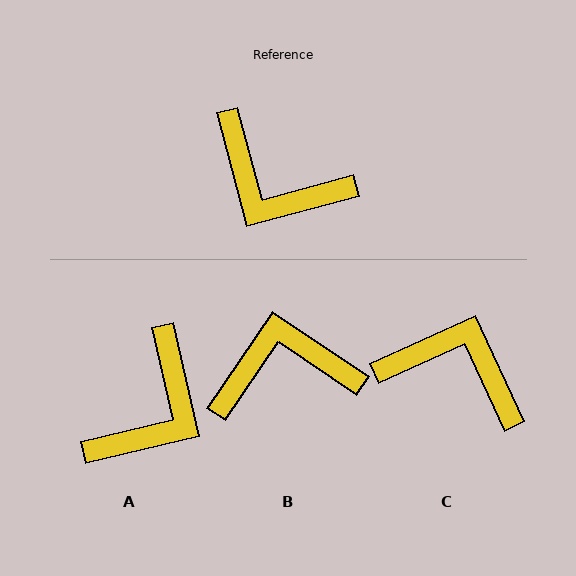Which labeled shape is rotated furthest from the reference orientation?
C, about 170 degrees away.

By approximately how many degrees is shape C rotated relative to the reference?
Approximately 170 degrees clockwise.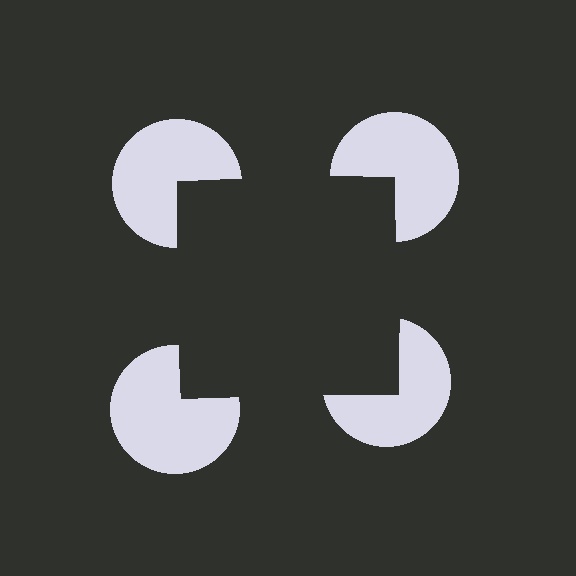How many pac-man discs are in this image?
There are 4 — one at each vertex of the illusory square.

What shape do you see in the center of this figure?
An illusory square — its edges are inferred from the aligned wedge cuts in the pac-man discs, not physically drawn.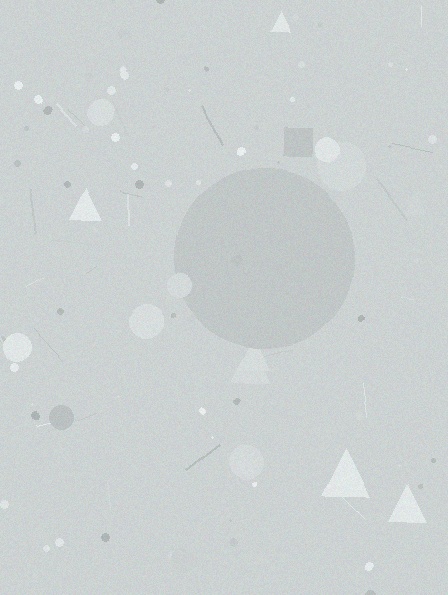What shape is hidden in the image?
A circle is hidden in the image.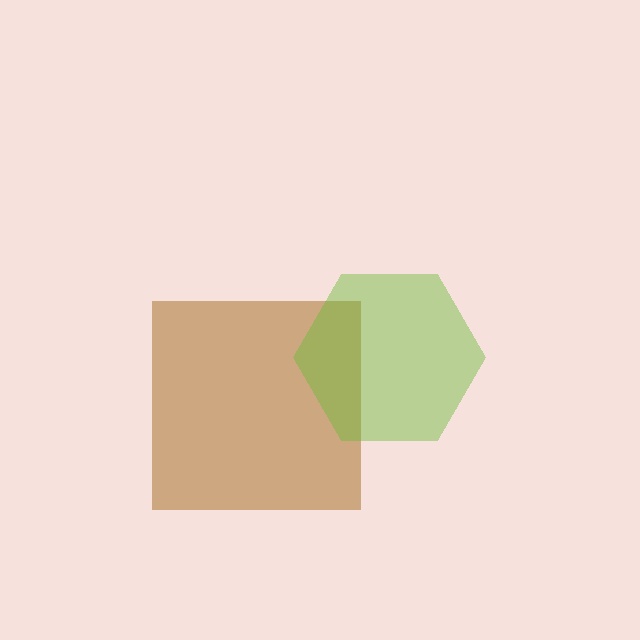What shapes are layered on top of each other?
The layered shapes are: a brown square, a lime hexagon.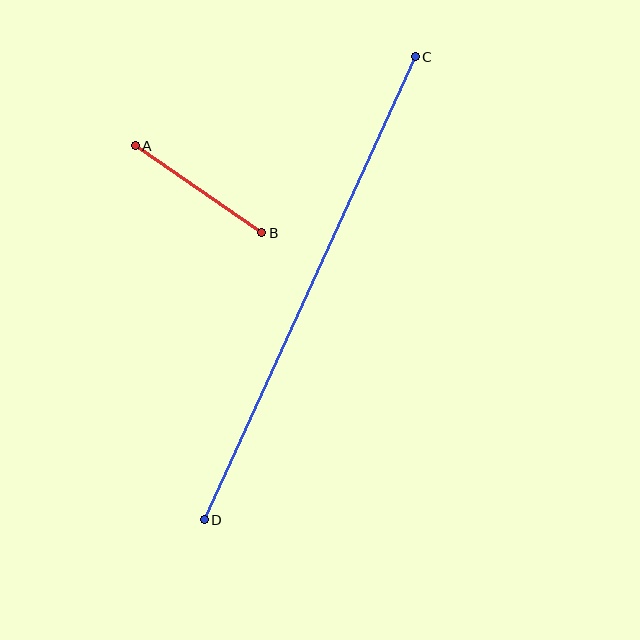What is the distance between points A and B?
The distance is approximately 154 pixels.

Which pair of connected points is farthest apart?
Points C and D are farthest apart.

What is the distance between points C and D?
The distance is approximately 509 pixels.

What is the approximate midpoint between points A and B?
The midpoint is at approximately (199, 189) pixels.